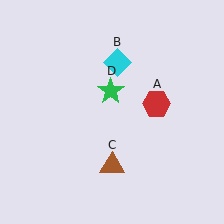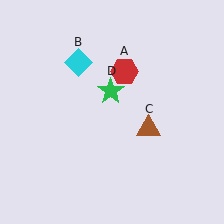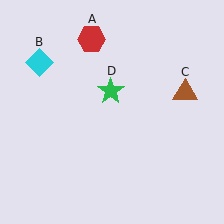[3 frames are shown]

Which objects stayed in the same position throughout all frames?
Green star (object D) remained stationary.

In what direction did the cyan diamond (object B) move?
The cyan diamond (object B) moved left.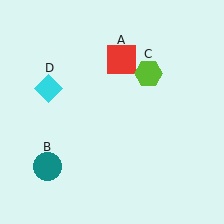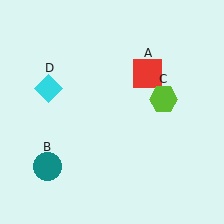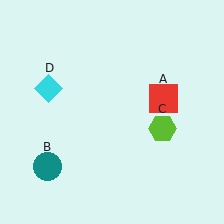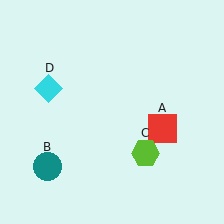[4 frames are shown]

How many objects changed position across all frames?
2 objects changed position: red square (object A), lime hexagon (object C).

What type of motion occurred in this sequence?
The red square (object A), lime hexagon (object C) rotated clockwise around the center of the scene.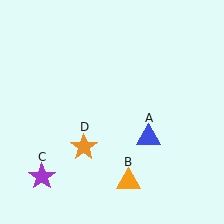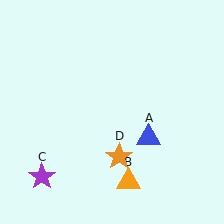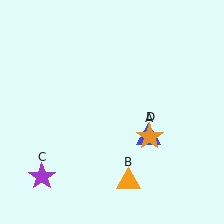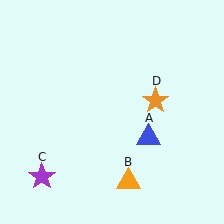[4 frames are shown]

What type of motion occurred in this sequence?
The orange star (object D) rotated counterclockwise around the center of the scene.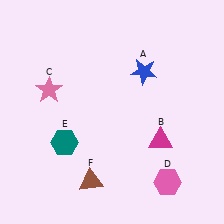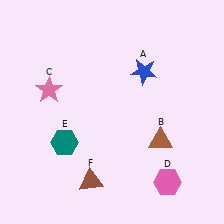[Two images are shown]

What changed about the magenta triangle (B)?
In Image 1, B is magenta. In Image 2, it changed to brown.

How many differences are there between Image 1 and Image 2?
There is 1 difference between the two images.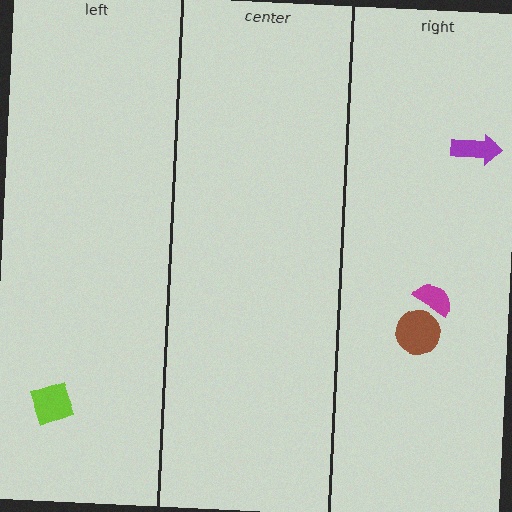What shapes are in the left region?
The lime square.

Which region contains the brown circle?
The right region.